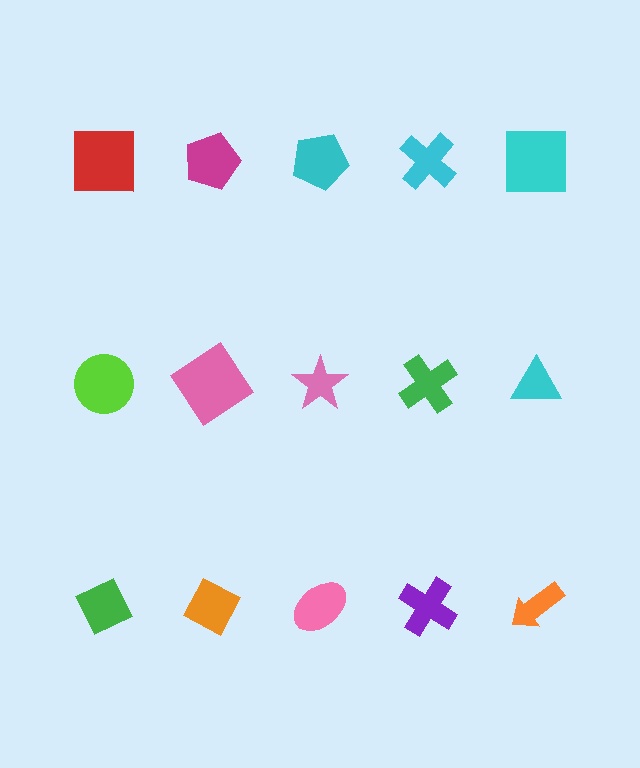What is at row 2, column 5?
A cyan triangle.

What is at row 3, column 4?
A purple cross.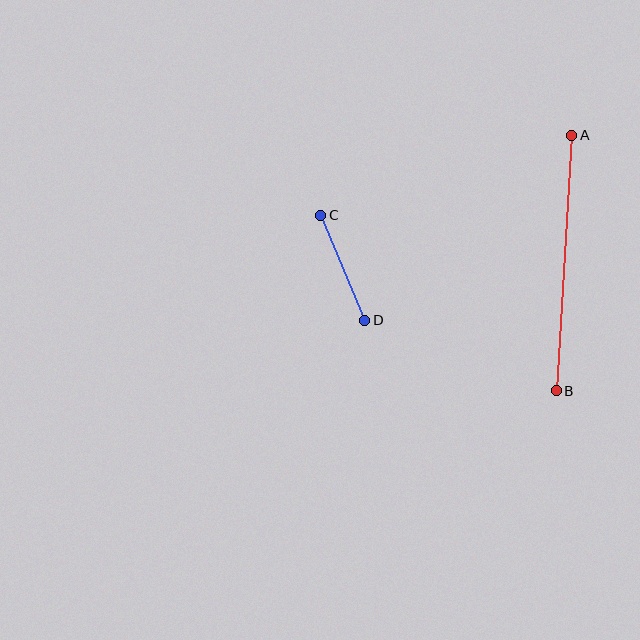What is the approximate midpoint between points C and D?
The midpoint is at approximately (343, 268) pixels.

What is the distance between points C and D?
The distance is approximately 114 pixels.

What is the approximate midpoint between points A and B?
The midpoint is at approximately (564, 263) pixels.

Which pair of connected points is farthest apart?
Points A and B are farthest apart.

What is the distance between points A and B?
The distance is approximately 256 pixels.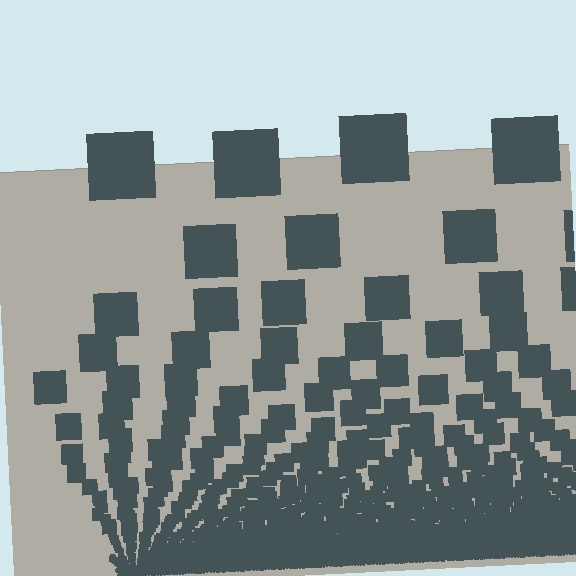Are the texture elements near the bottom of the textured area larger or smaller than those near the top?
Smaller. The gradient is inverted — elements near the bottom are smaller and denser.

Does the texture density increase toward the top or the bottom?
Density increases toward the bottom.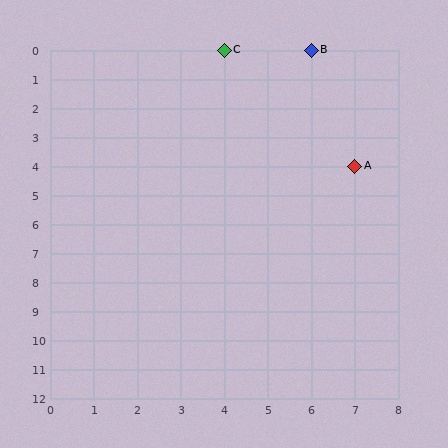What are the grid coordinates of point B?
Point B is at grid coordinates (6, 0).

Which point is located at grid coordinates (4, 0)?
Point C is at (4, 0).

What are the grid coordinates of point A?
Point A is at grid coordinates (7, 4).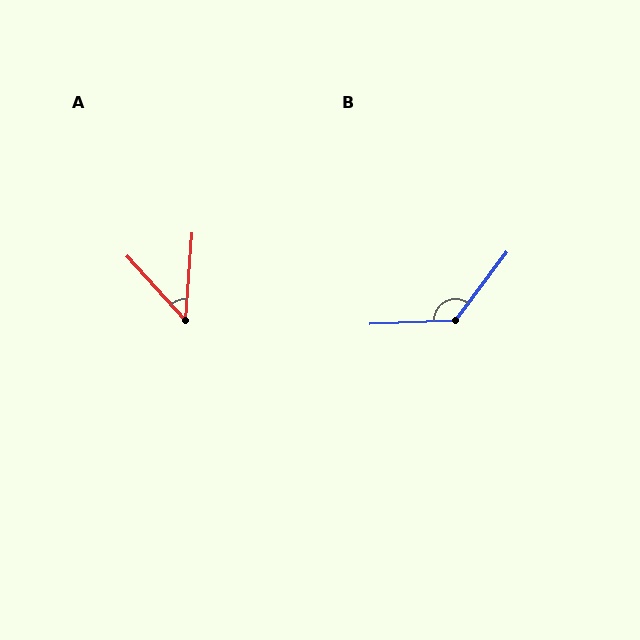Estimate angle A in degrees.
Approximately 46 degrees.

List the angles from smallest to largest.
A (46°), B (129°).